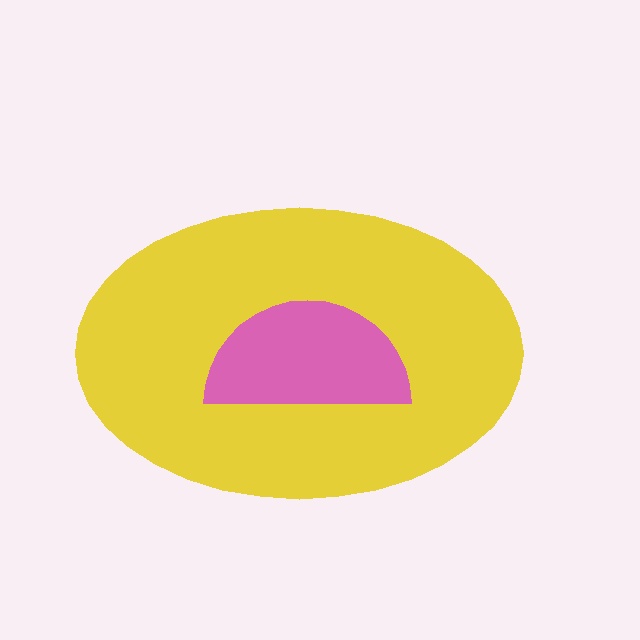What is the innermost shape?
The pink semicircle.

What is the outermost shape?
The yellow ellipse.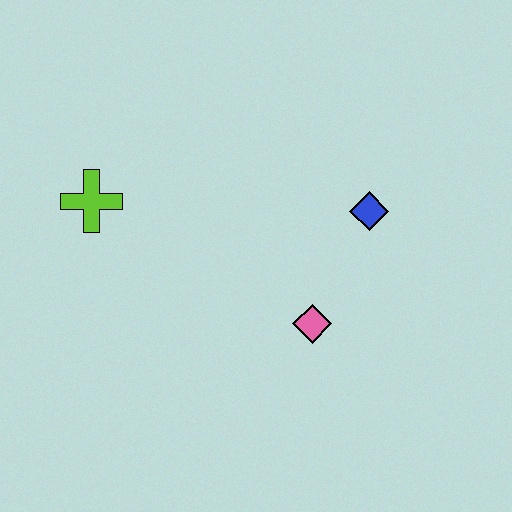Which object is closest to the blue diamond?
The pink diamond is closest to the blue diamond.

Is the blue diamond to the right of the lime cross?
Yes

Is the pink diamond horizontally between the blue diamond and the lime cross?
Yes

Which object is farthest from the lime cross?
The blue diamond is farthest from the lime cross.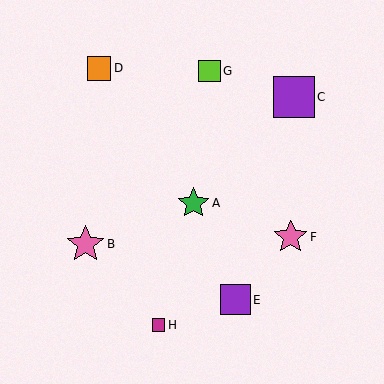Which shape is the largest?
The purple square (labeled C) is the largest.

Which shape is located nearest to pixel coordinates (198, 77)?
The lime square (labeled G) at (210, 71) is nearest to that location.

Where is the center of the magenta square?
The center of the magenta square is at (158, 325).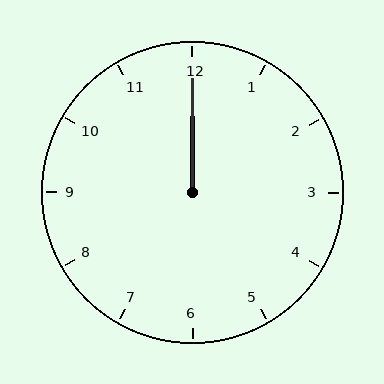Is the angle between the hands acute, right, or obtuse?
It is acute.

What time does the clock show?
12:00.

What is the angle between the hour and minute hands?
Approximately 0 degrees.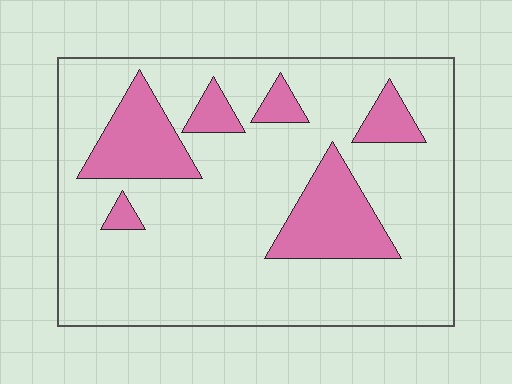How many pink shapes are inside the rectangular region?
6.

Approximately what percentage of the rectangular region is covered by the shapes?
Approximately 20%.